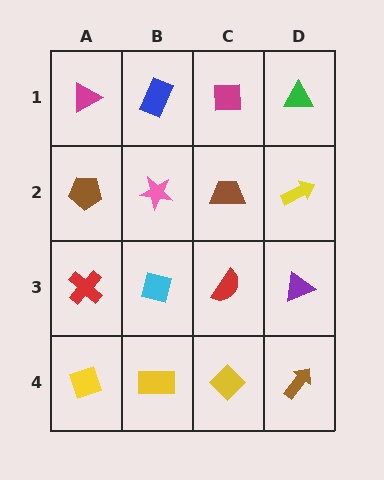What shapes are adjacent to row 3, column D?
A yellow arrow (row 2, column D), a brown arrow (row 4, column D), a red semicircle (row 3, column C).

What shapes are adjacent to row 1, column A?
A brown pentagon (row 2, column A), a blue rectangle (row 1, column B).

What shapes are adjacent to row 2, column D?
A green triangle (row 1, column D), a purple triangle (row 3, column D), a brown trapezoid (row 2, column C).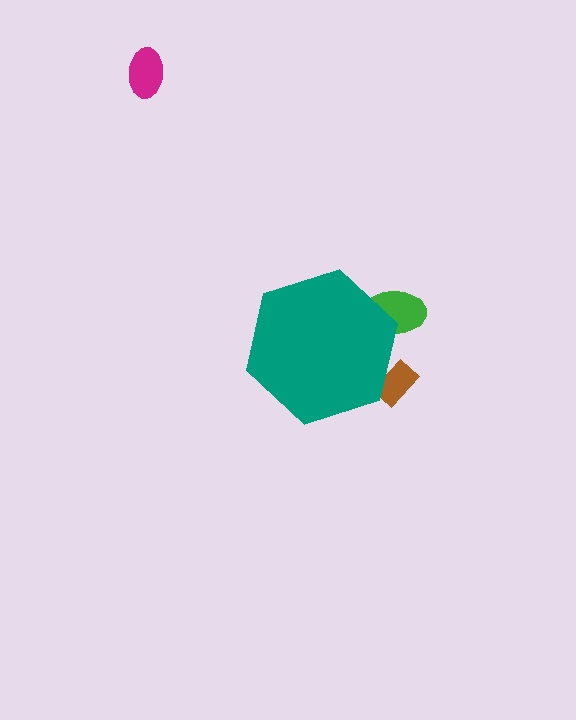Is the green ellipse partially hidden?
Yes, the green ellipse is partially hidden behind the teal hexagon.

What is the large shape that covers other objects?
A teal hexagon.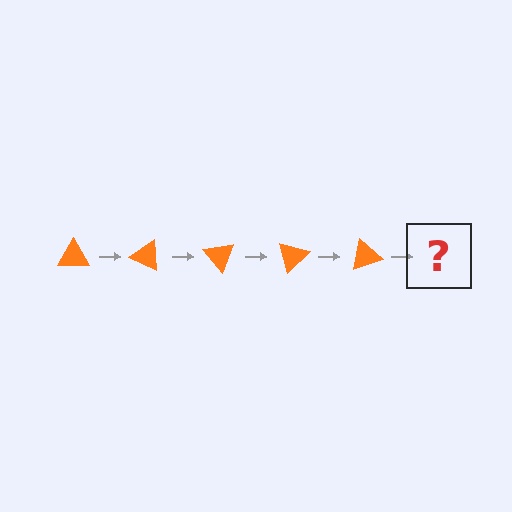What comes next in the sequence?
The next element should be an orange triangle rotated 125 degrees.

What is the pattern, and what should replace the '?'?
The pattern is that the triangle rotates 25 degrees each step. The '?' should be an orange triangle rotated 125 degrees.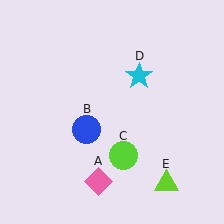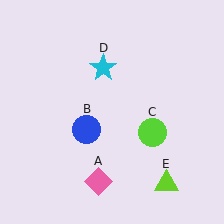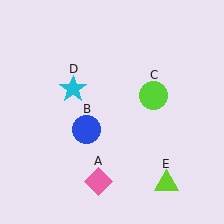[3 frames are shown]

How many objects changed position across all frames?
2 objects changed position: lime circle (object C), cyan star (object D).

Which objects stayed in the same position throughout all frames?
Pink diamond (object A) and blue circle (object B) and lime triangle (object E) remained stationary.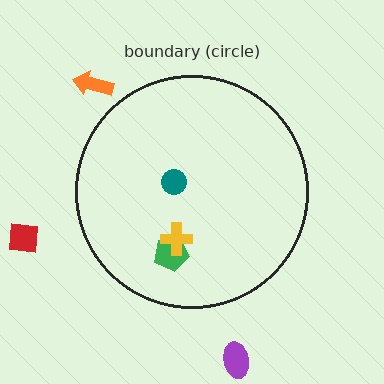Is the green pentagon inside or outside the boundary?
Inside.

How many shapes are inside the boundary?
3 inside, 3 outside.